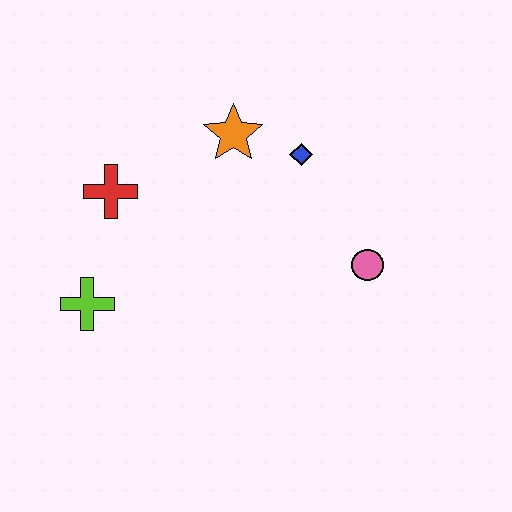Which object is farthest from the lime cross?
The pink circle is farthest from the lime cross.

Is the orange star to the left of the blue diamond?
Yes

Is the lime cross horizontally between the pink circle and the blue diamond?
No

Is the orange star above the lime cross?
Yes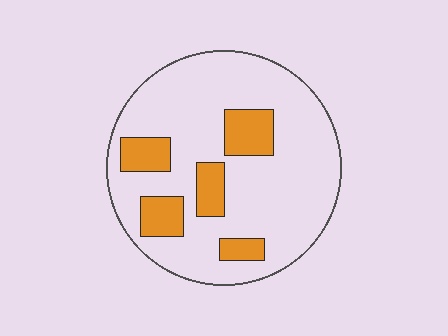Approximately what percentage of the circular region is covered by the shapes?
Approximately 20%.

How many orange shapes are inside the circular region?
5.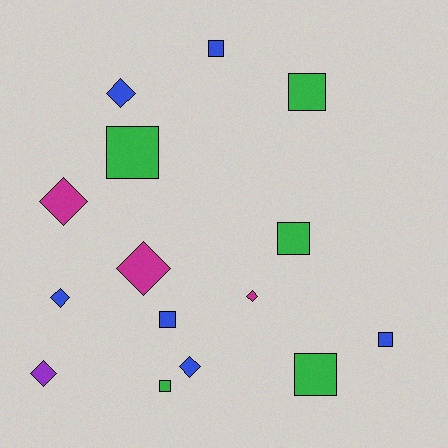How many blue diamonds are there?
There are 3 blue diamonds.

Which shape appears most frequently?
Square, with 8 objects.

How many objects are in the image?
There are 15 objects.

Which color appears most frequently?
Blue, with 6 objects.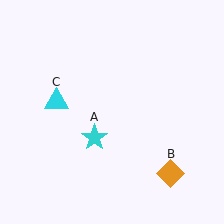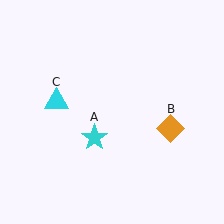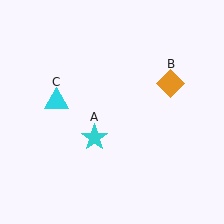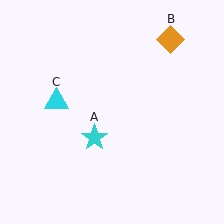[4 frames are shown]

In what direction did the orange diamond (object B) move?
The orange diamond (object B) moved up.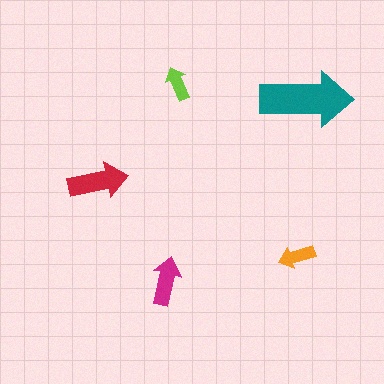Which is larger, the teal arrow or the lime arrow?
The teal one.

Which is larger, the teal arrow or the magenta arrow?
The teal one.